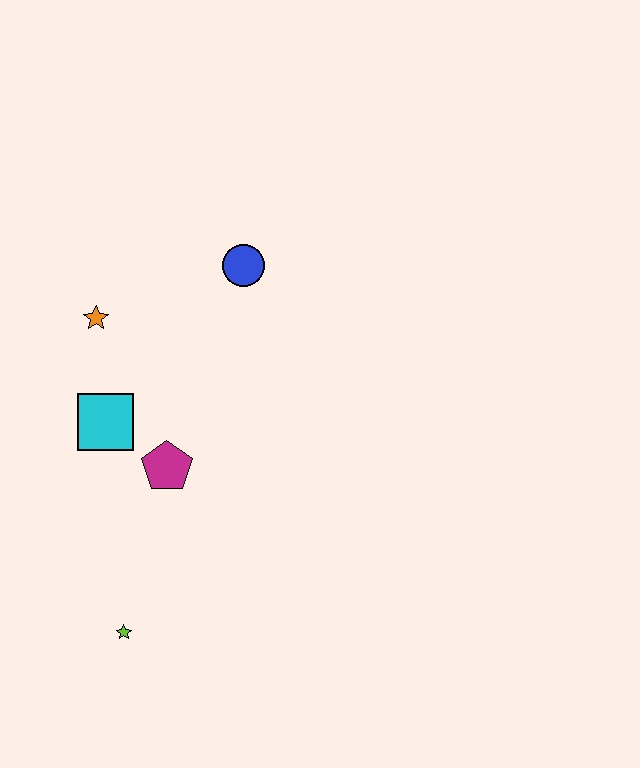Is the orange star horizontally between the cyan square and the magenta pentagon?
No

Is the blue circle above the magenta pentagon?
Yes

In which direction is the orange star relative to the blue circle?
The orange star is to the left of the blue circle.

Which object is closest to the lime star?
The magenta pentagon is closest to the lime star.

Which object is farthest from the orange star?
The lime star is farthest from the orange star.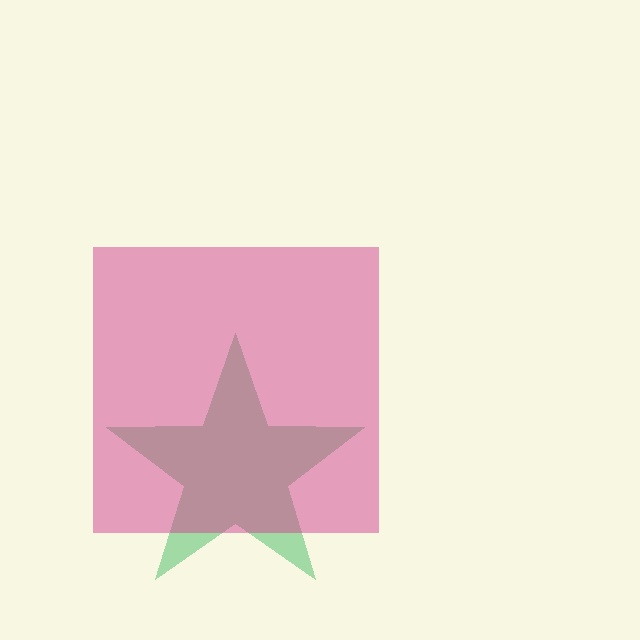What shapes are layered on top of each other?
The layered shapes are: a green star, a magenta square.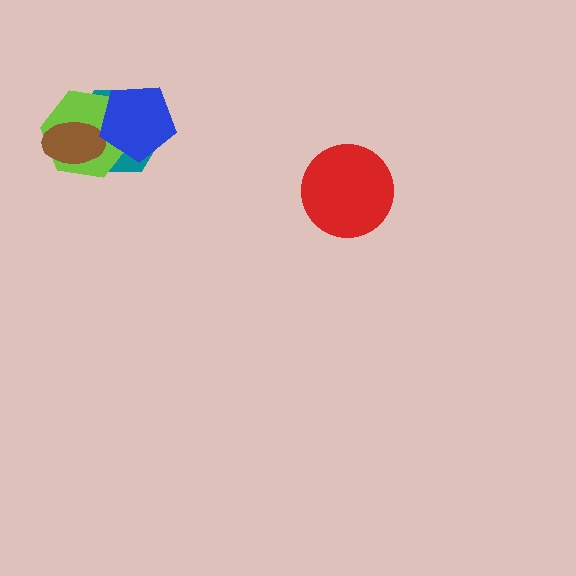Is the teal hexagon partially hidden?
Yes, it is partially covered by another shape.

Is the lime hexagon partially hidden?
Yes, it is partially covered by another shape.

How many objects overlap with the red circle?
0 objects overlap with the red circle.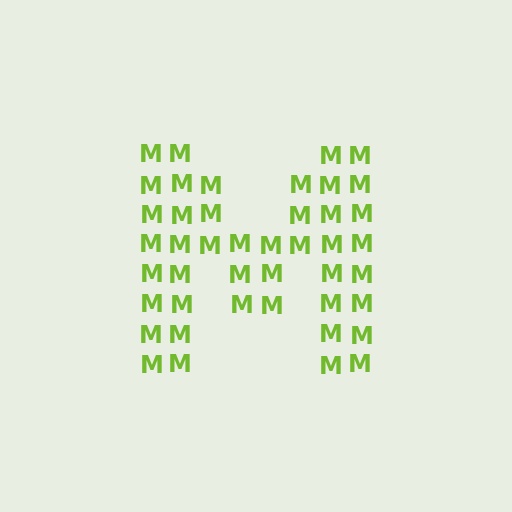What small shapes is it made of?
It is made of small letter M's.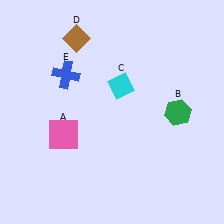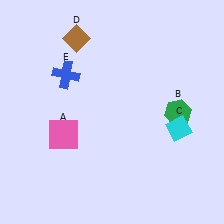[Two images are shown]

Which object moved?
The cyan diamond (C) moved right.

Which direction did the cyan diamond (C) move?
The cyan diamond (C) moved right.